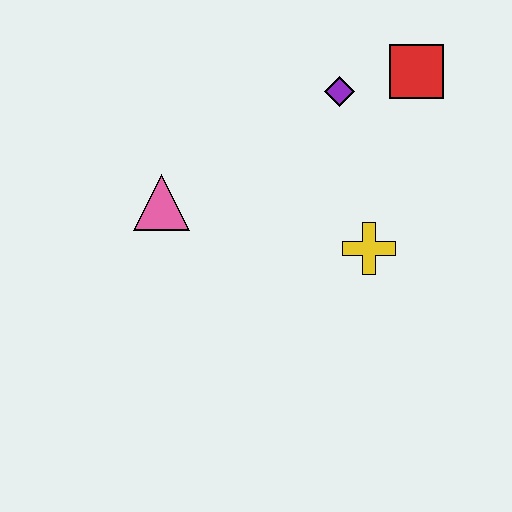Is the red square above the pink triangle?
Yes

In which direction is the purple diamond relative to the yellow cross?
The purple diamond is above the yellow cross.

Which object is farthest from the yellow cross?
The pink triangle is farthest from the yellow cross.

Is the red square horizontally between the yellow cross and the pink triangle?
No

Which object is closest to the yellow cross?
The purple diamond is closest to the yellow cross.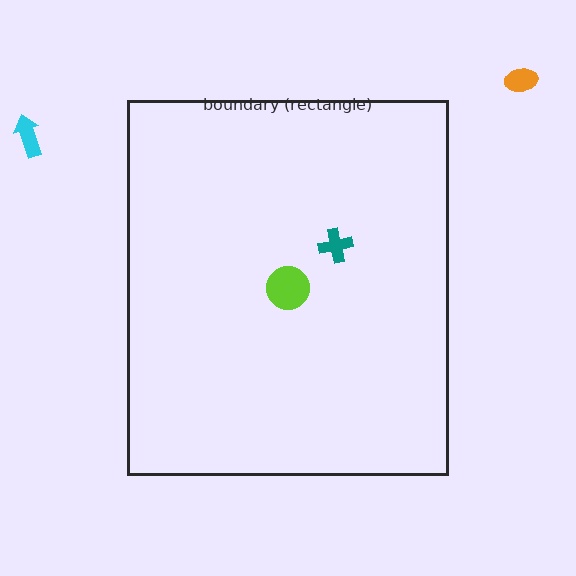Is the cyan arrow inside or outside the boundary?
Outside.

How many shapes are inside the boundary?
2 inside, 2 outside.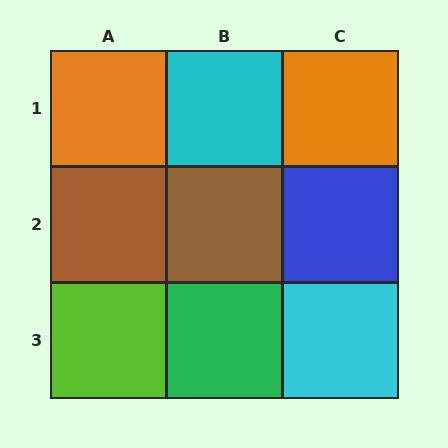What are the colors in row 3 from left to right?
Lime, green, cyan.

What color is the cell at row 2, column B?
Brown.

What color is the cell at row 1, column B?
Cyan.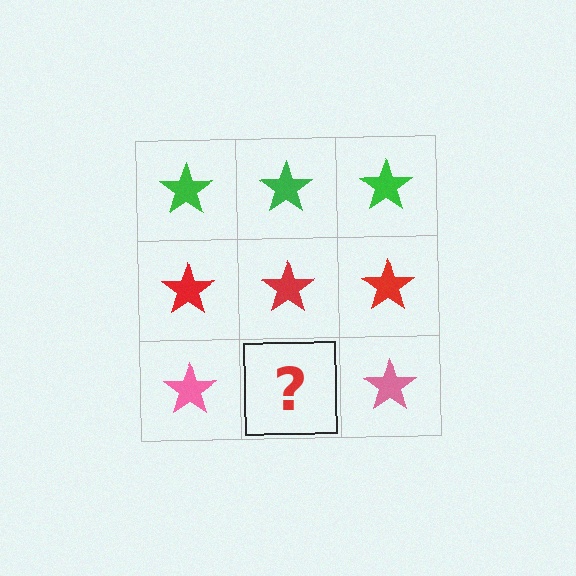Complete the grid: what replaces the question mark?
The question mark should be replaced with a pink star.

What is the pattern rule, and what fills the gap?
The rule is that each row has a consistent color. The gap should be filled with a pink star.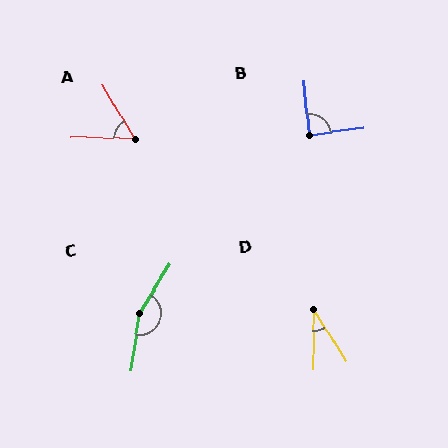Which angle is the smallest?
D, at approximately 32 degrees.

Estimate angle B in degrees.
Approximately 87 degrees.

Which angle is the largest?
C, at approximately 156 degrees.